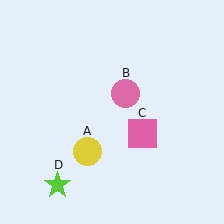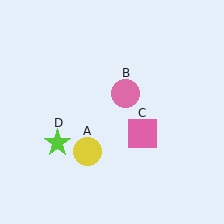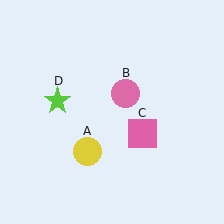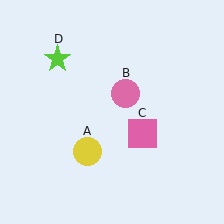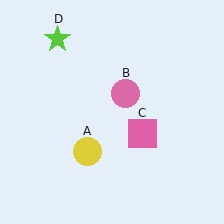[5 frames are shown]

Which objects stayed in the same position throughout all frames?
Yellow circle (object A) and pink circle (object B) and pink square (object C) remained stationary.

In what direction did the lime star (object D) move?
The lime star (object D) moved up.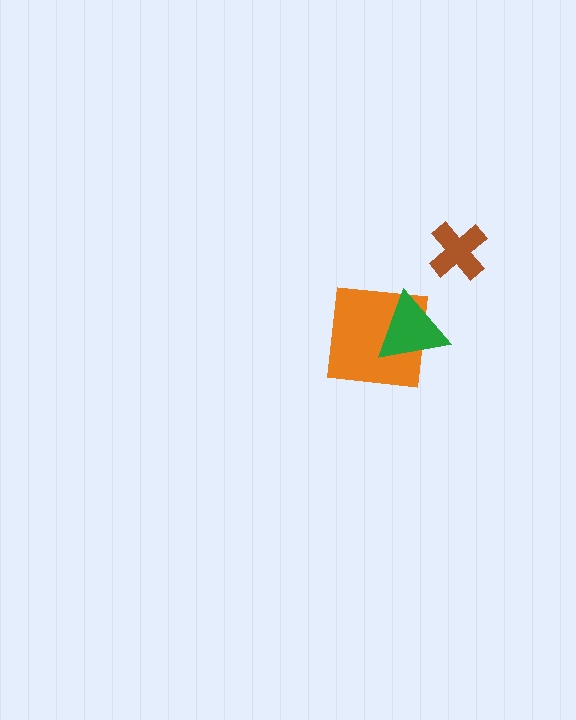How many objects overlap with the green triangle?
1 object overlaps with the green triangle.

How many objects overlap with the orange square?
1 object overlaps with the orange square.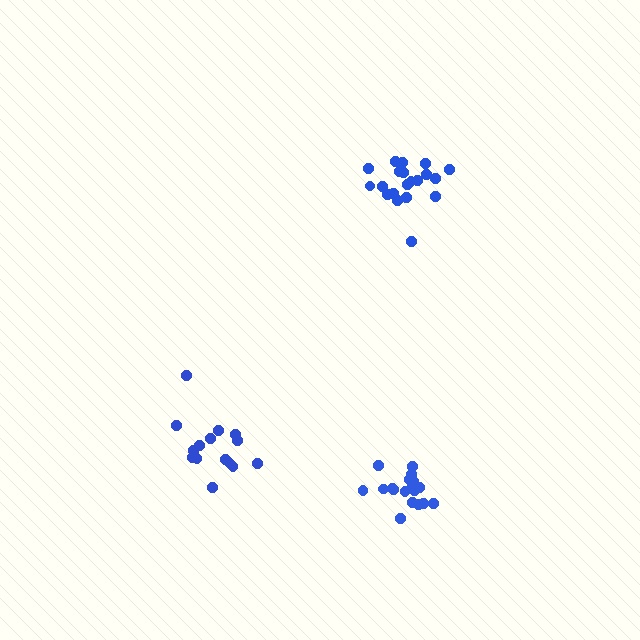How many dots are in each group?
Group 1: 15 dots, Group 2: 20 dots, Group 3: 19 dots (54 total).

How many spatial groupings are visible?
There are 3 spatial groupings.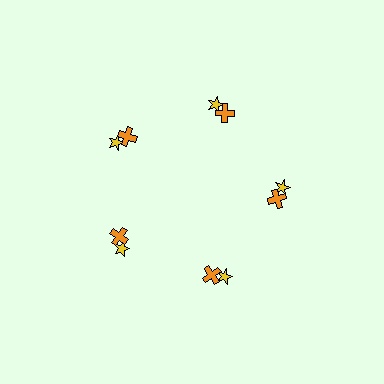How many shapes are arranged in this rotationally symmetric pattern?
There are 10 shapes, arranged in 5 groups of 2.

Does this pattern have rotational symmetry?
Yes, this pattern has 5-fold rotational symmetry. It looks the same after rotating 72 degrees around the center.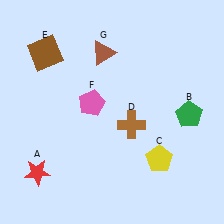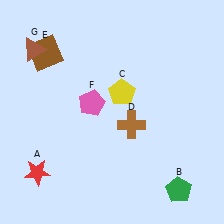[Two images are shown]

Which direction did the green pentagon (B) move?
The green pentagon (B) moved down.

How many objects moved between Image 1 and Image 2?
3 objects moved between the two images.